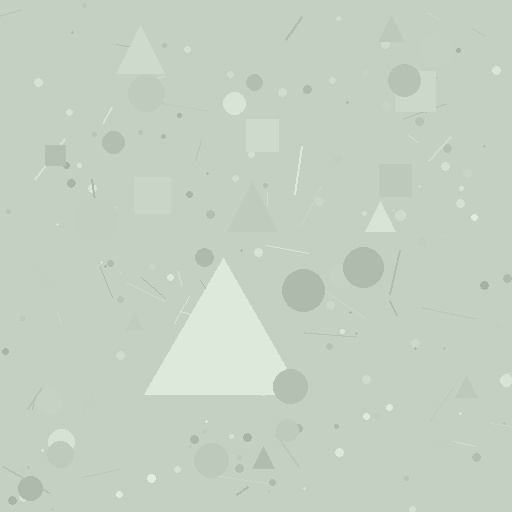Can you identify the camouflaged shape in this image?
The camouflaged shape is a triangle.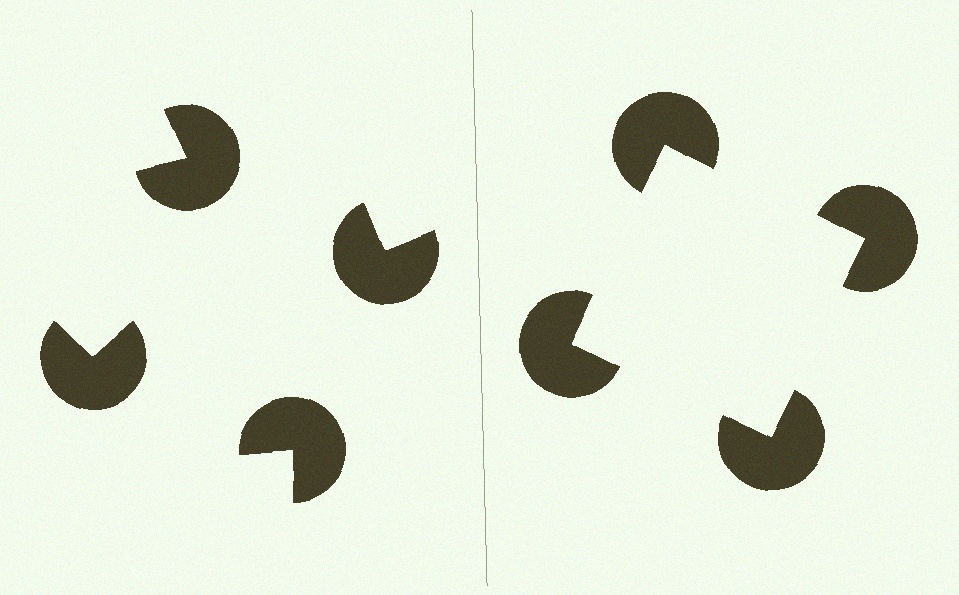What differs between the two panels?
The pac-man discs are positioned identically on both sides; only the wedge orientations differ. On the right they align to a square; on the left they are misaligned.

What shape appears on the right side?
An illusory square.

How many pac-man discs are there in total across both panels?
8 — 4 on each side.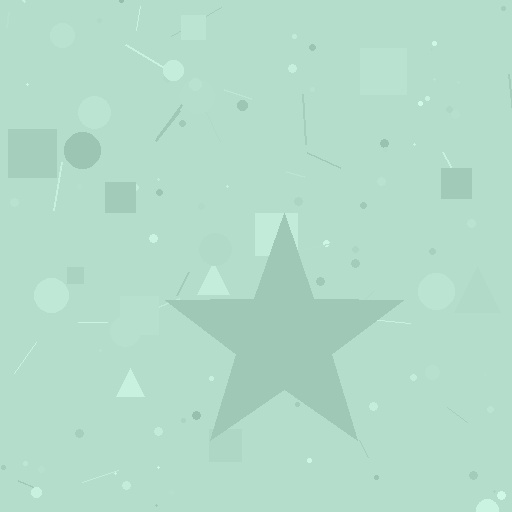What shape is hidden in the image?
A star is hidden in the image.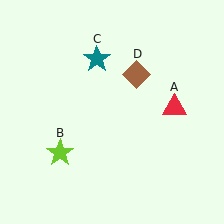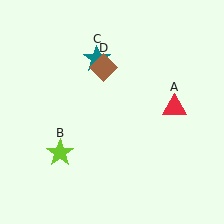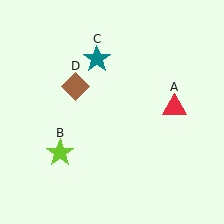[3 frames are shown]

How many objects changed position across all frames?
1 object changed position: brown diamond (object D).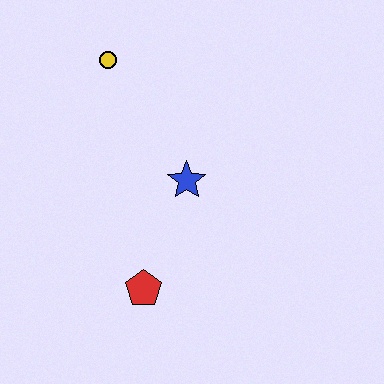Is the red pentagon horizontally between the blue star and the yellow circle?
Yes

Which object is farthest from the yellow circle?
The red pentagon is farthest from the yellow circle.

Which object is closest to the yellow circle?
The blue star is closest to the yellow circle.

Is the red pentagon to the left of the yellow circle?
No